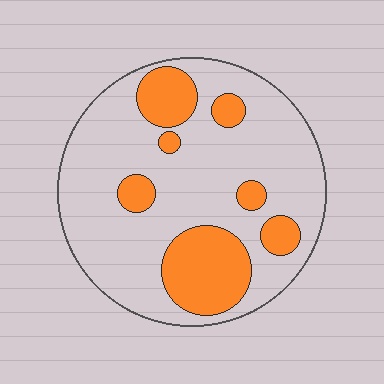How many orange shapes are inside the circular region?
7.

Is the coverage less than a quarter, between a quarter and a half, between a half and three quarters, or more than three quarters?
Less than a quarter.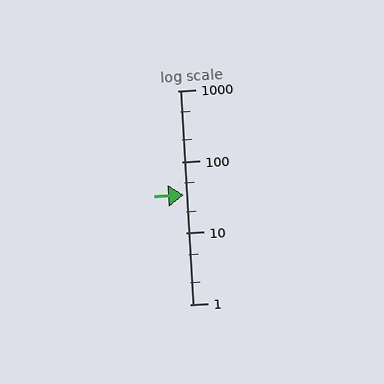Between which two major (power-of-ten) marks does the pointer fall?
The pointer is between 10 and 100.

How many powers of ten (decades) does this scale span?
The scale spans 3 decades, from 1 to 1000.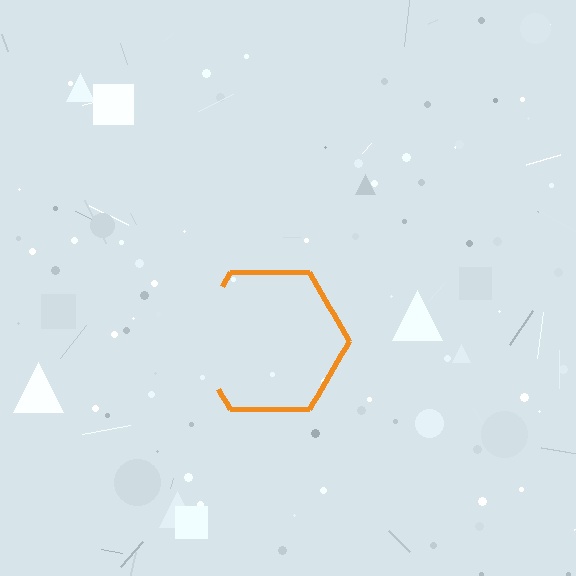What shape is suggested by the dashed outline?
The dashed outline suggests a hexagon.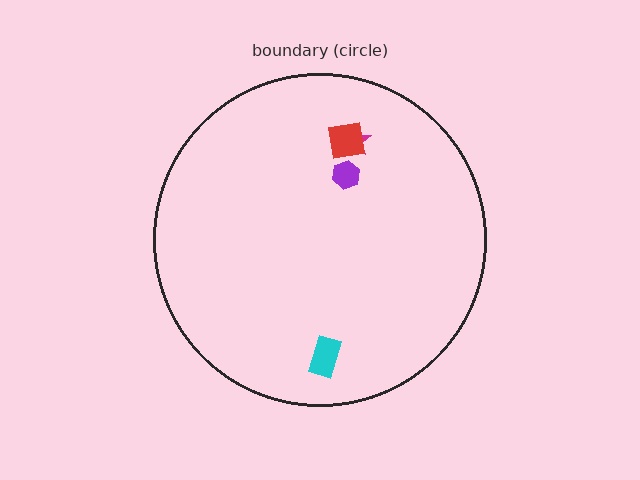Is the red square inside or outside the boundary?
Inside.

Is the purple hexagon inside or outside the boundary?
Inside.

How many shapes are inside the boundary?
4 inside, 0 outside.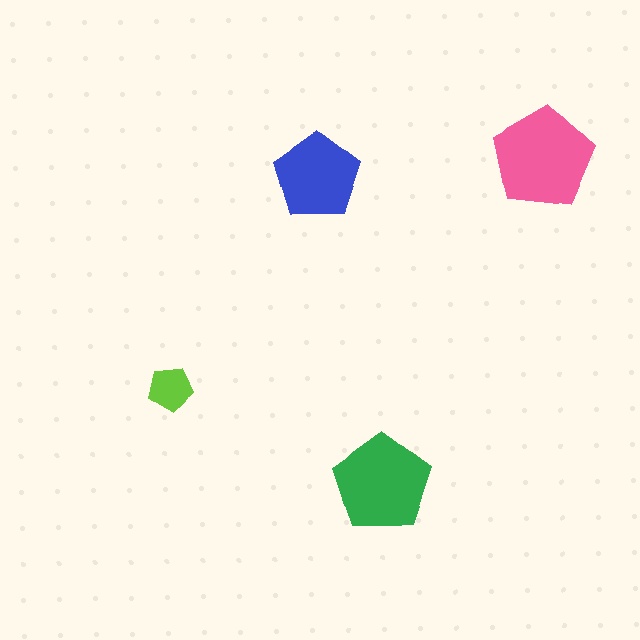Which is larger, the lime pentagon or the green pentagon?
The green one.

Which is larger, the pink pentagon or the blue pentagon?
The pink one.